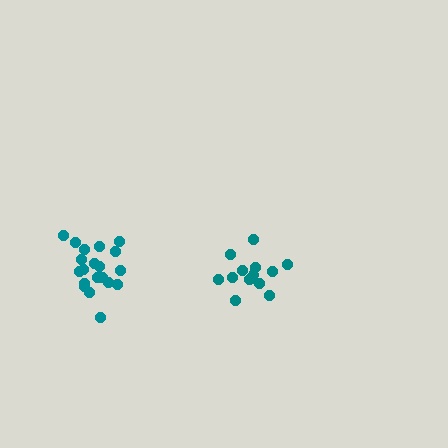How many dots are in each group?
Group 1: 14 dots, Group 2: 20 dots (34 total).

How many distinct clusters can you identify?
There are 2 distinct clusters.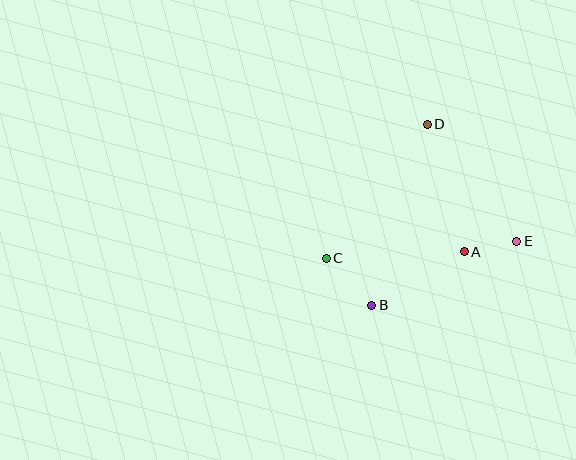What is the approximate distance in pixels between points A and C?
The distance between A and C is approximately 138 pixels.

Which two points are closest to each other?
Points A and E are closest to each other.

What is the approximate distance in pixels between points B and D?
The distance between B and D is approximately 189 pixels.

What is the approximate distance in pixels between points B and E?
The distance between B and E is approximately 159 pixels.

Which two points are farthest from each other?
Points C and E are farthest from each other.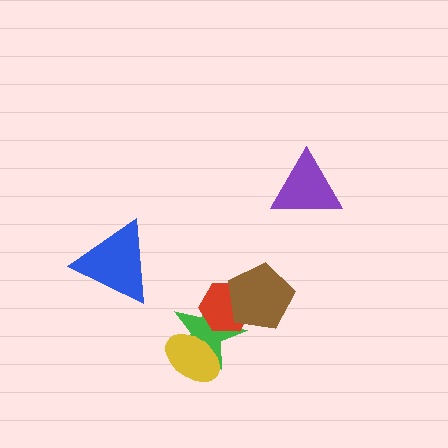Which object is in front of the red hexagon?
The brown pentagon is in front of the red hexagon.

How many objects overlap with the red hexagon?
2 objects overlap with the red hexagon.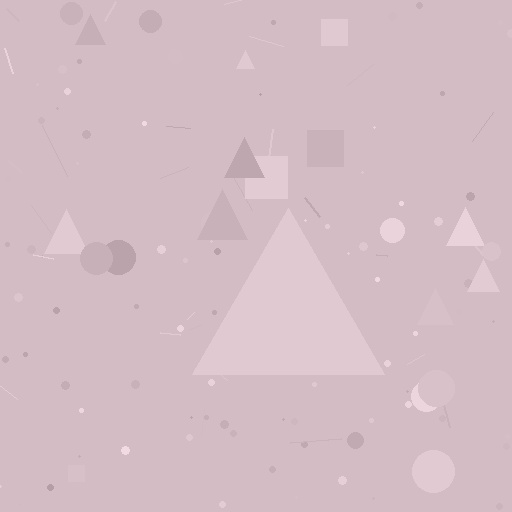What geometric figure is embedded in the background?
A triangle is embedded in the background.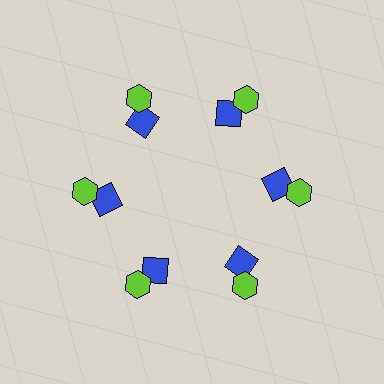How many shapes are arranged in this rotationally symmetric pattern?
There are 12 shapes, arranged in 6 groups of 2.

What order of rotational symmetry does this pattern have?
This pattern has 6-fold rotational symmetry.